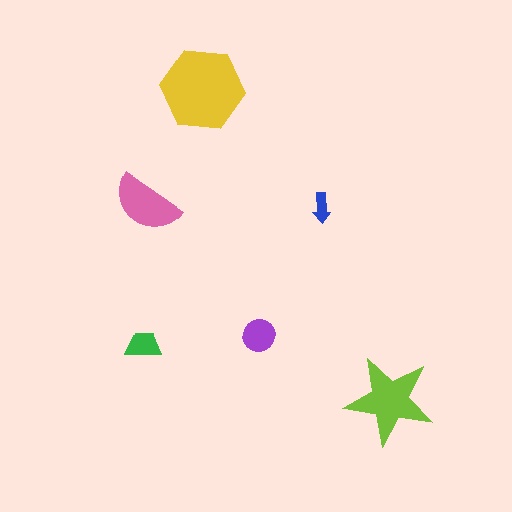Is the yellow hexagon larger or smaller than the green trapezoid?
Larger.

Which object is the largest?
The yellow hexagon.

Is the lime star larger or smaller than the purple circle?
Larger.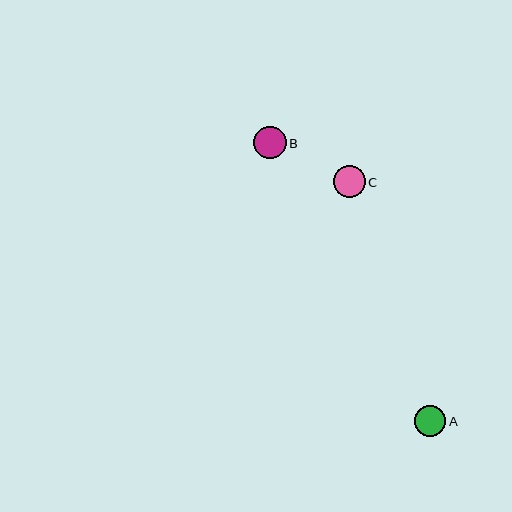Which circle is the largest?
Circle B is the largest with a size of approximately 32 pixels.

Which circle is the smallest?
Circle A is the smallest with a size of approximately 31 pixels.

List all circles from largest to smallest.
From largest to smallest: B, C, A.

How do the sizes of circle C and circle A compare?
Circle C and circle A are approximately the same size.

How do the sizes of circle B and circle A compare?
Circle B and circle A are approximately the same size.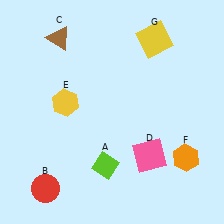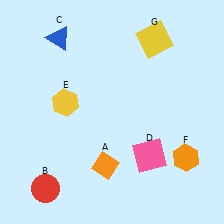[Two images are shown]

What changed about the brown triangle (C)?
In Image 1, C is brown. In Image 2, it changed to blue.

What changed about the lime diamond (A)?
In Image 1, A is lime. In Image 2, it changed to orange.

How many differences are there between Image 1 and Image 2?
There are 2 differences between the two images.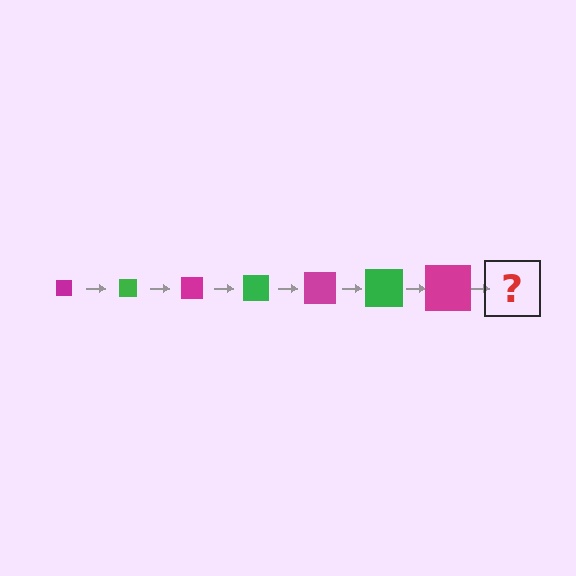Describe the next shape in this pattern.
It should be a green square, larger than the previous one.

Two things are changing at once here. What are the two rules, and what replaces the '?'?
The two rules are that the square grows larger each step and the color cycles through magenta and green. The '?' should be a green square, larger than the previous one.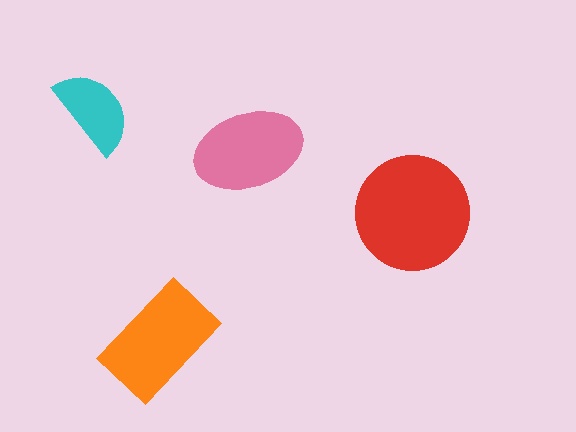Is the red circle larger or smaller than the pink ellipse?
Larger.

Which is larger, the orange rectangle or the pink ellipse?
The orange rectangle.